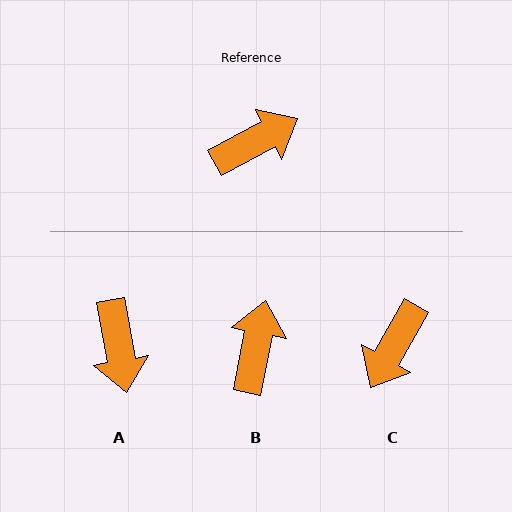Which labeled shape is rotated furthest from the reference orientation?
C, about 147 degrees away.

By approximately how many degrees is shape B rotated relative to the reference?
Approximately 51 degrees counter-clockwise.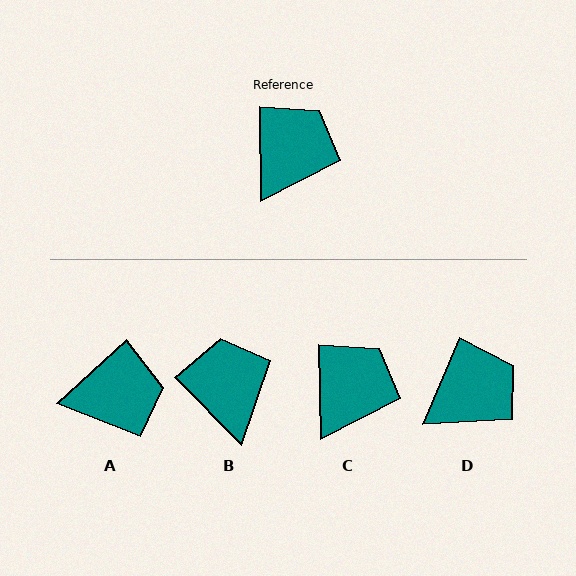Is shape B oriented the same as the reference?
No, it is off by about 44 degrees.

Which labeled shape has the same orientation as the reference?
C.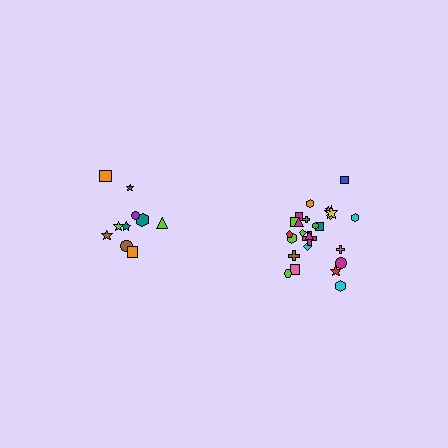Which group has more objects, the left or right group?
The right group.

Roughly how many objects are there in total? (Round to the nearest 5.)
Roughly 35 objects in total.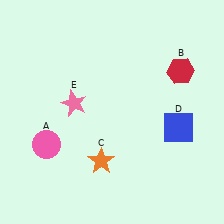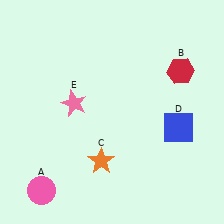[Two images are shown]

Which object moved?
The pink circle (A) moved down.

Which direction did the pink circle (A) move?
The pink circle (A) moved down.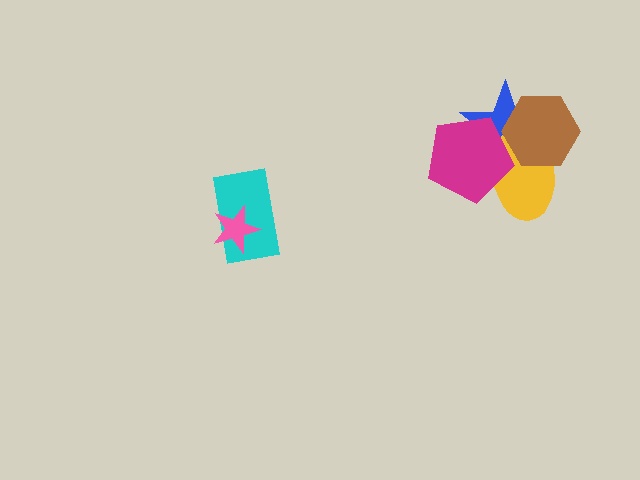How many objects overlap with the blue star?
3 objects overlap with the blue star.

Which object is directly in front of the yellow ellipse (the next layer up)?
The brown hexagon is directly in front of the yellow ellipse.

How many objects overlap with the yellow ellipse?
3 objects overlap with the yellow ellipse.